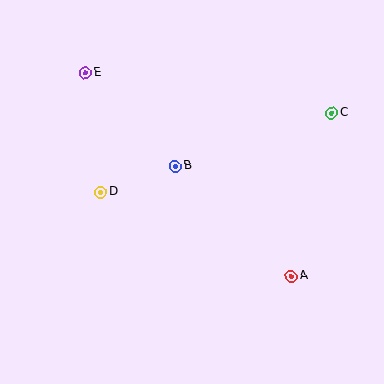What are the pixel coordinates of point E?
Point E is at (85, 73).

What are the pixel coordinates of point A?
Point A is at (291, 276).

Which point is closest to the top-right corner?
Point C is closest to the top-right corner.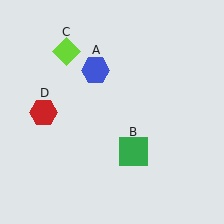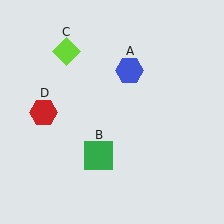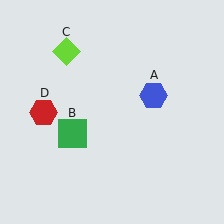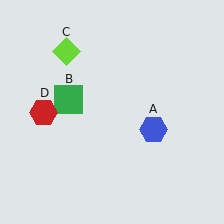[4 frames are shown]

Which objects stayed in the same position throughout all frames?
Lime diamond (object C) and red hexagon (object D) remained stationary.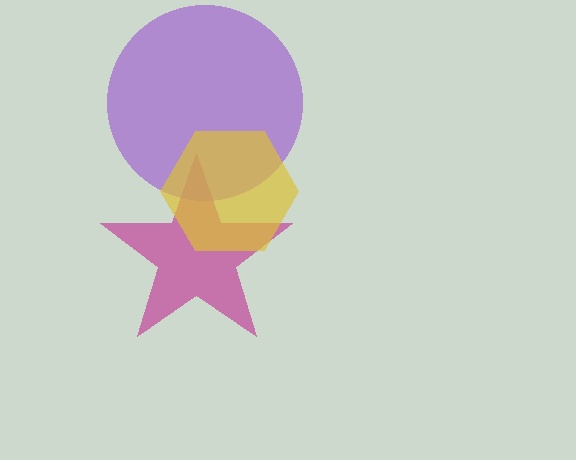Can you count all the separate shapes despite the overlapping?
Yes, there are 3 separate shapes.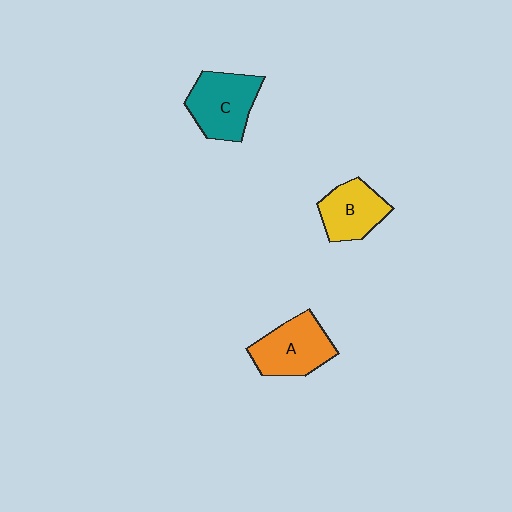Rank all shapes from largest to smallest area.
From largest to smallest: C (teal), A (orange), B (yellow).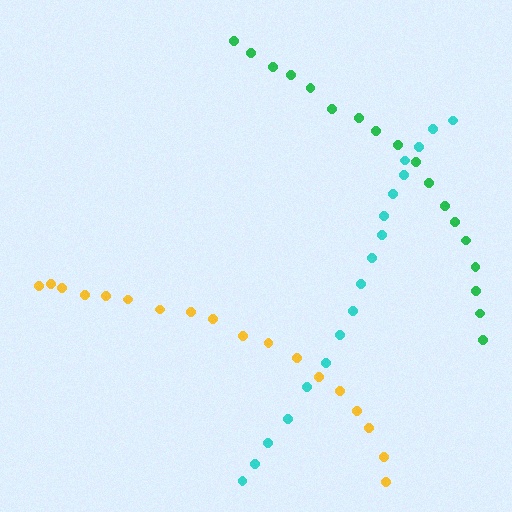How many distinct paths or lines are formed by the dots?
There are 3 distinct paths.